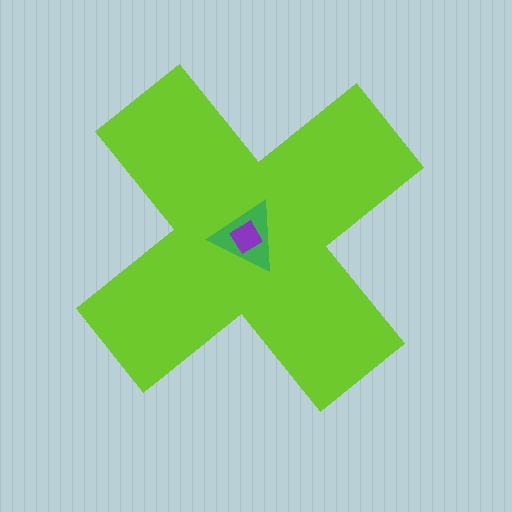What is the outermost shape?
The lime cross.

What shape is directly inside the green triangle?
The purple diamond.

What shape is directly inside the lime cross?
The green triangle.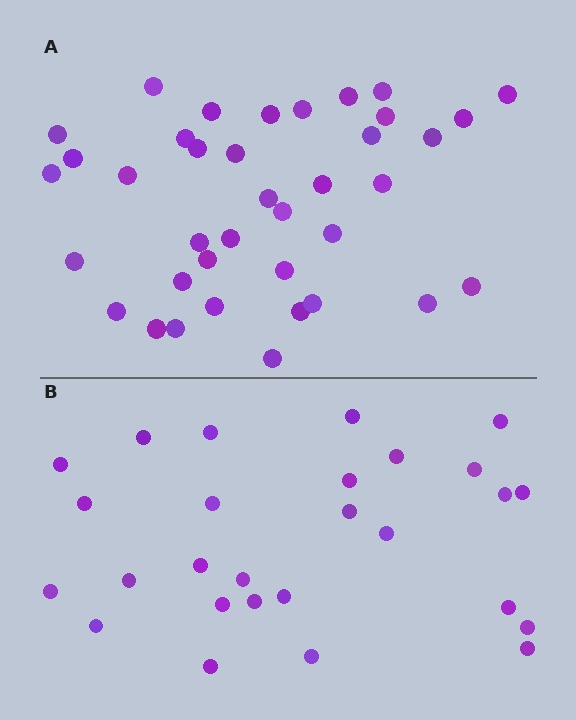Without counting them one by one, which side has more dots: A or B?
Region A (the top region) has more dots.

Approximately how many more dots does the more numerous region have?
Region A has roughly 12 or so more dots than region B.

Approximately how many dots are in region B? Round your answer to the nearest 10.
About 30 dots. (The exact count is 27, which rounds to 30.)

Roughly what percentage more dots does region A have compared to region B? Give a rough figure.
About 40% more.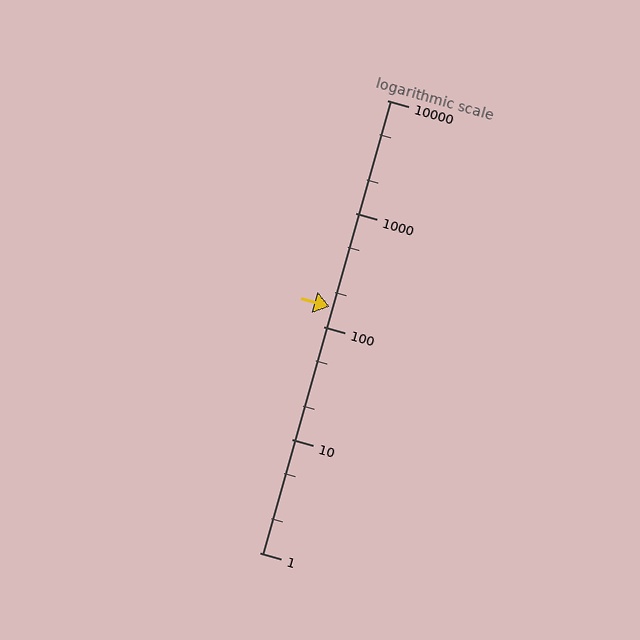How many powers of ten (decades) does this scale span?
The scale spans 4 decades, from 1 to 10000.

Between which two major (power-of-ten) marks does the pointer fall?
The pointer is between 100 and 1000.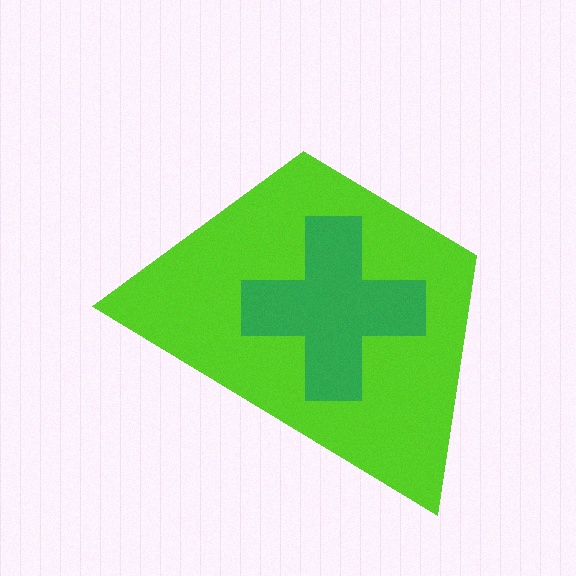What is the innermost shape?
The green cross.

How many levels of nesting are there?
2.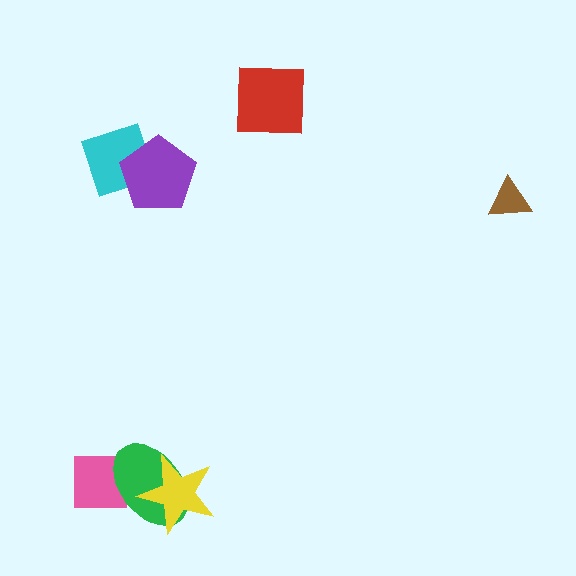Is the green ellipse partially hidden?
Yes, it is partially covered by another shape.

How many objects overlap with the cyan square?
1 object overlaps with the cyan square.